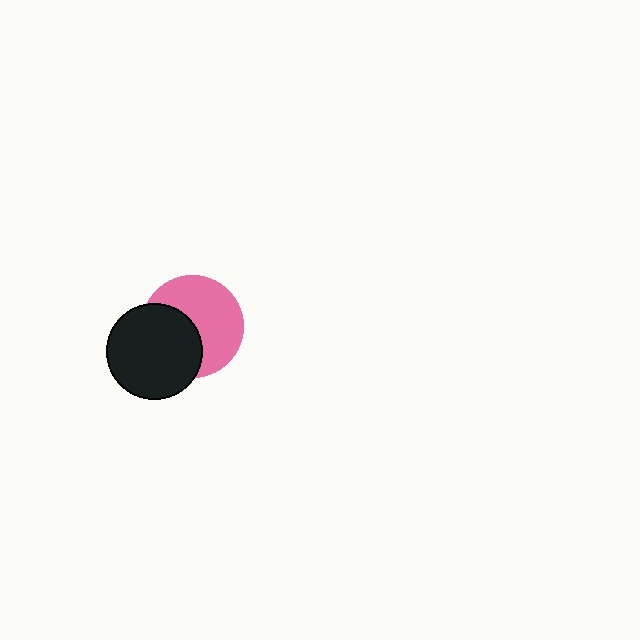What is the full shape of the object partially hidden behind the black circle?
The partially hidden object is a pink circle.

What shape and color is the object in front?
The object in front is a black circle.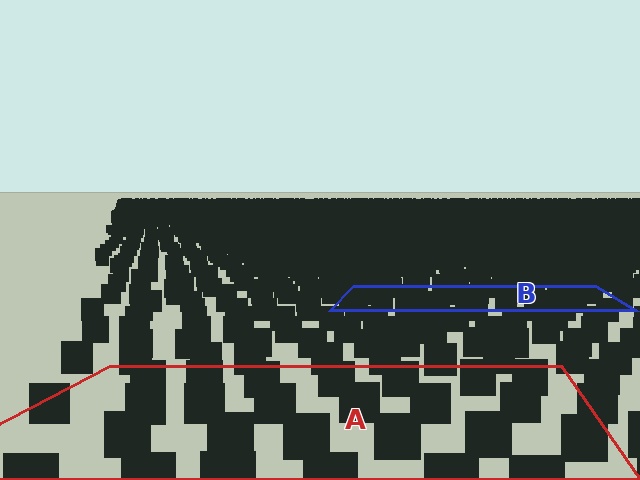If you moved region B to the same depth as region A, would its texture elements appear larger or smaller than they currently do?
They would appear larger. At a closer depth, the same texture elements are projected at a bigger on-screen size.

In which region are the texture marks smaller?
The texture marks are smaller in region B, because it is farther away.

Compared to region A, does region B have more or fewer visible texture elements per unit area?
Region B has more texture elements per unit area — they are packed more densely because it is farther away.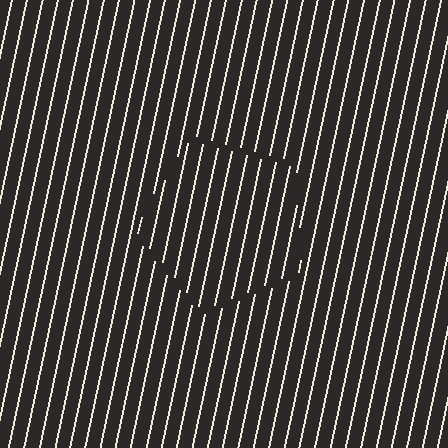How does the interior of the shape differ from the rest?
The interior of the shape contains the same grating, shifted by half a period — the contour is defined by the phase discontinuity where line-ends from the inner and outer gratings abut.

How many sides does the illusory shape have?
5 sides — the line-ends trace a pentagon.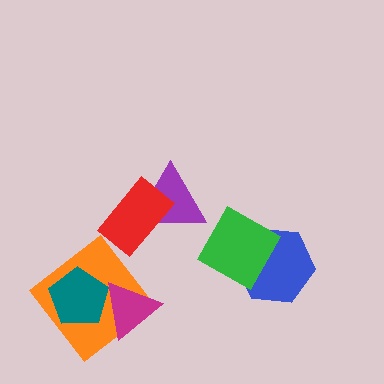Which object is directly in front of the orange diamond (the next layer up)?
The magenta triangle is directly in front of the orange diamond.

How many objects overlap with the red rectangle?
1 object overlaps with the red rectangle.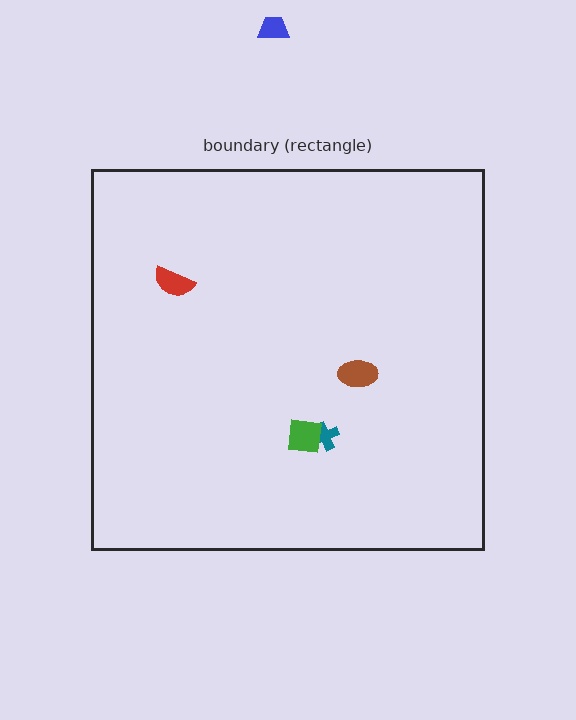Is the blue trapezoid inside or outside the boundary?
Outside.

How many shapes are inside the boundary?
4 inside, 1 outside.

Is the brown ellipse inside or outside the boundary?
Inside.